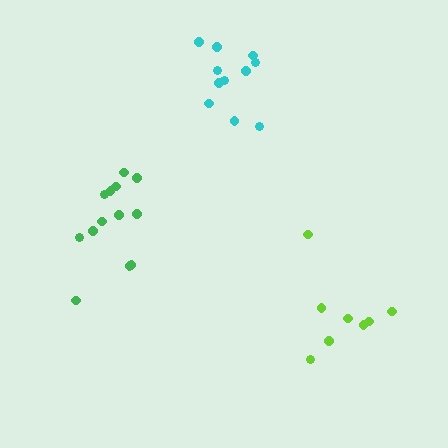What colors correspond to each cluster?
The clusters are colored: cyan, green, lime.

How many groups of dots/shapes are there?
There are 3 groups.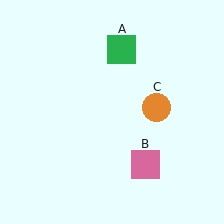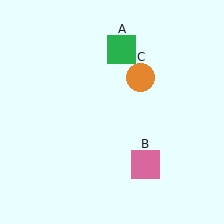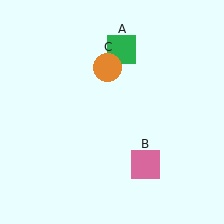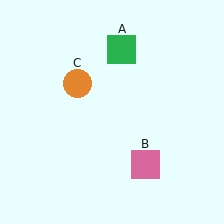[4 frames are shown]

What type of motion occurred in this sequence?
The orange circle (object C) rotated counterclockwise around the center of the scene.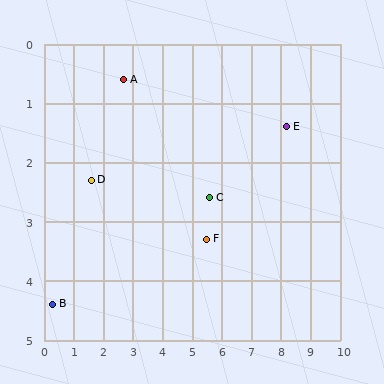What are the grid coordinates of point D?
Point D is at approximately (1.6, 2.3).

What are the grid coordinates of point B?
Point B is at approximately (0.3, 4.4).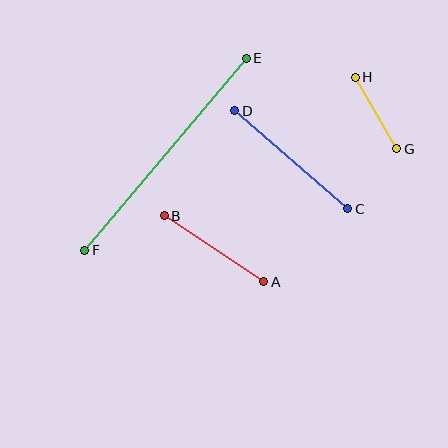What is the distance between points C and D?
The distance is approximately 149 pixels.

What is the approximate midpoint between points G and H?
The midpoint is at approximately (376, 113) pixels.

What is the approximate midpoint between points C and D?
The midpoint is at approximately (291, 160) pixels.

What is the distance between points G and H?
The distance is approximately 83 pixels.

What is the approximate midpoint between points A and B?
The midpoint is at approximately (214, 249) pixels.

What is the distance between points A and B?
The distance is approximately 119 pixels.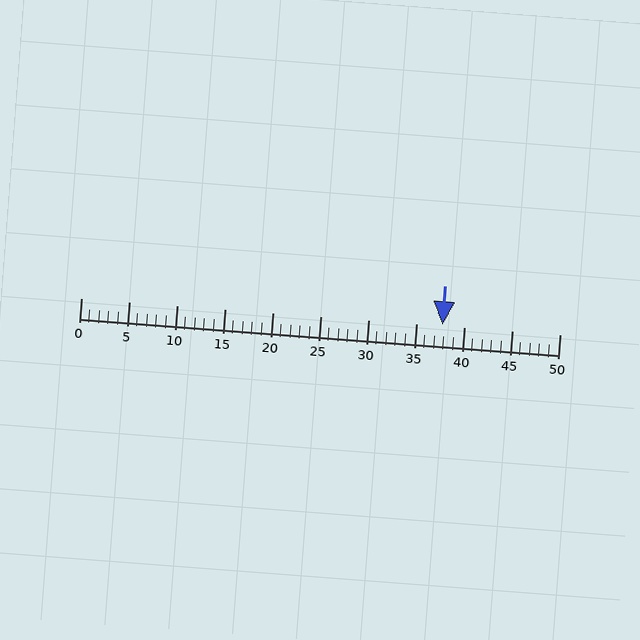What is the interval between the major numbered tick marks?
The major tick marks are spaced 5 units apart.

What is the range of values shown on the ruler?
The ruler shows values from 0 to 50.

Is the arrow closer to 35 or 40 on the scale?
The arrow is closer to 40.